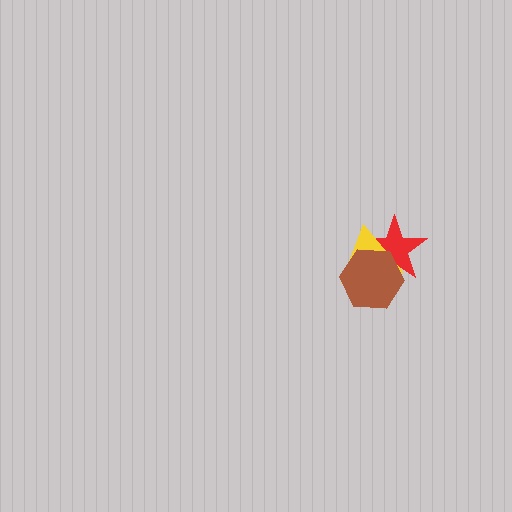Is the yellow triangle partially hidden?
Yes, it is partially covered by another shape.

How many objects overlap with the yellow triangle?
2 objects overlap with the yellow triangle.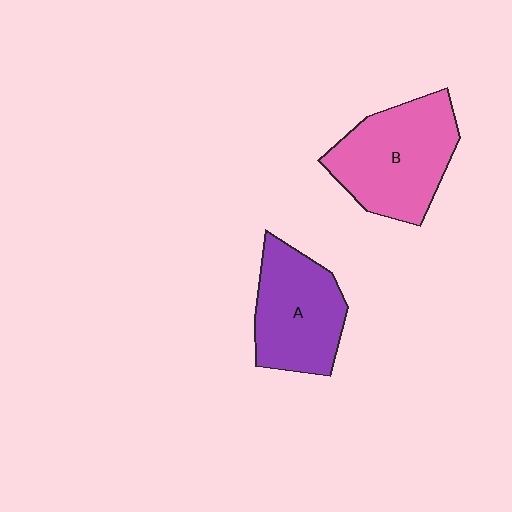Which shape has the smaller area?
Shape A (purple).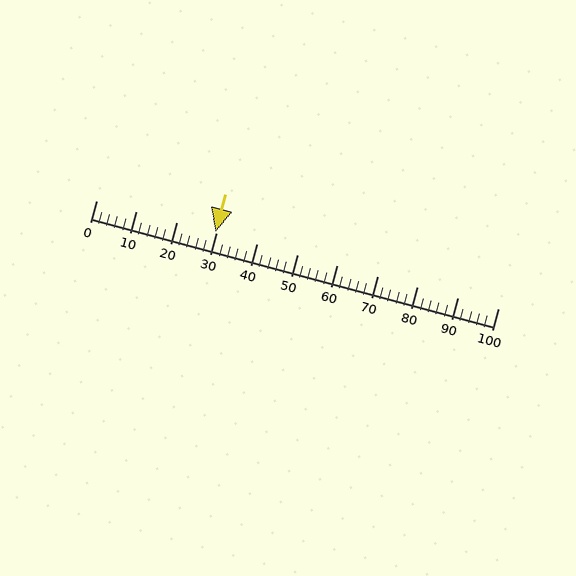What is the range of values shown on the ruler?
The ruler shows values from 0 to 100.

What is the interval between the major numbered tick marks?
The major tick marks are spaced 10 units apart.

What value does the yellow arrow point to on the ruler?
The yellow arrow points to approximately 30.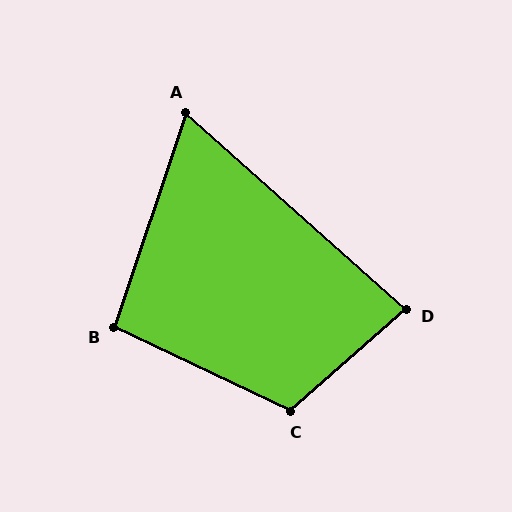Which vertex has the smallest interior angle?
A, at approximately 67 degrees.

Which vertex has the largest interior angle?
C, at approximately 113 degrees.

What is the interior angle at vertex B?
Approximately 97 degrees (obtuse).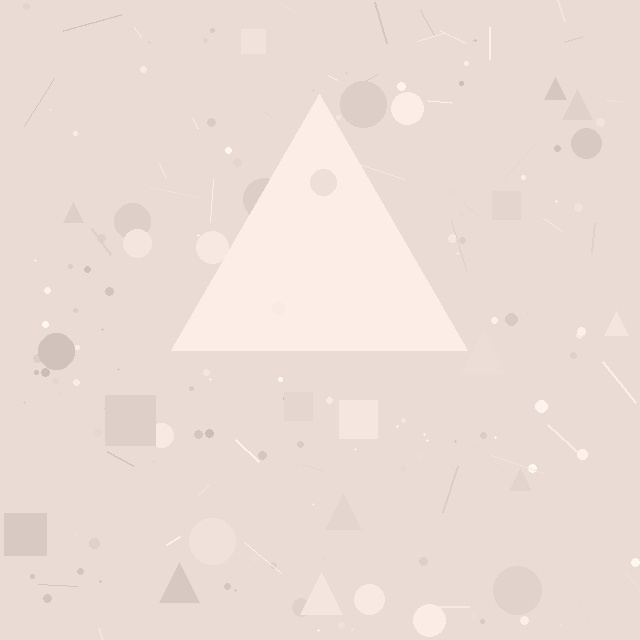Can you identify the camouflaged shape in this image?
The camouflaged shape is a triangle.